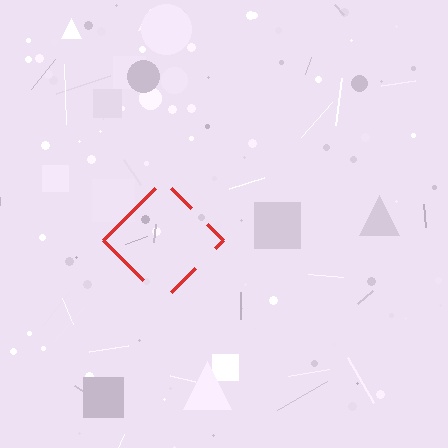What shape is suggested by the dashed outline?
The dashed outline suggests a diamond.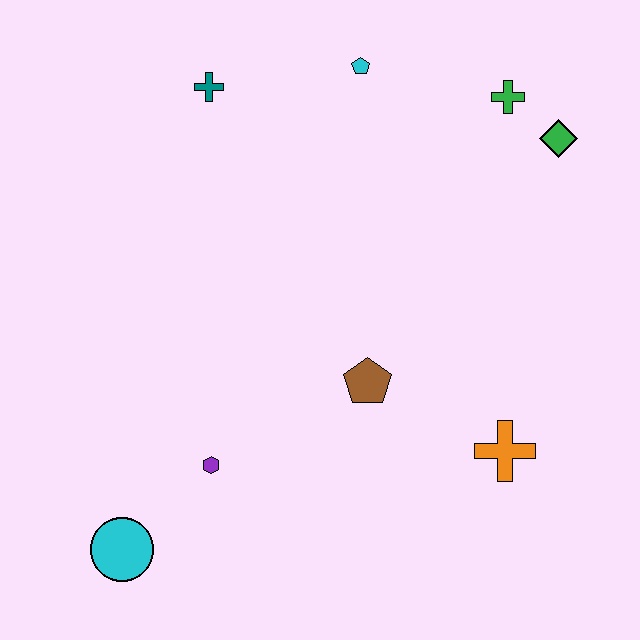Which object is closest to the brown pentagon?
The orange cross is closest to the brown pentagon.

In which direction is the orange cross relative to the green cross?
The orange cross is below the green cross.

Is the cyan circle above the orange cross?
No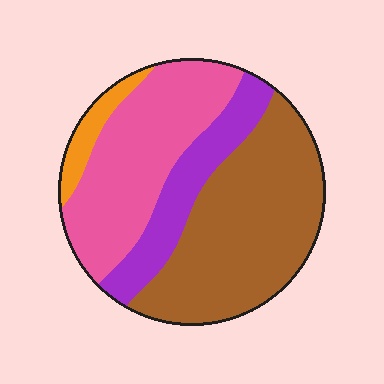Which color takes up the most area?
Brown, at roughly 45%.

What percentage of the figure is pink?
Pink covers around 35% of the figure.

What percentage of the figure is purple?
Purple takes up about one sixth (1/6) of the figure.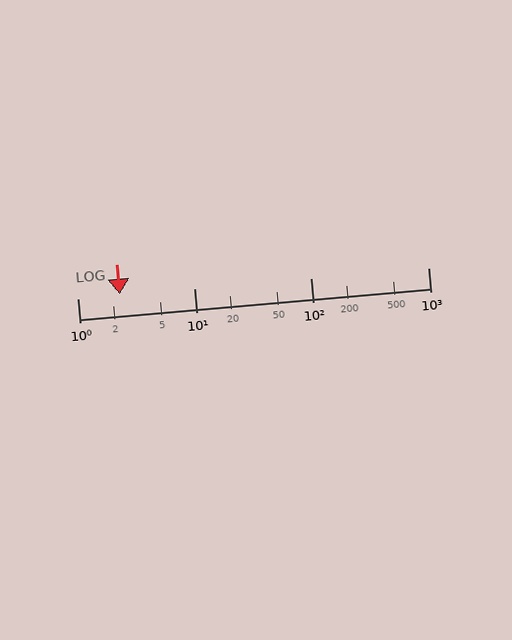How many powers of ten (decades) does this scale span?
The scale spans 3 decades, from 1 to 1000.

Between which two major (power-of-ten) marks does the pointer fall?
The pointer is between 1 and 10.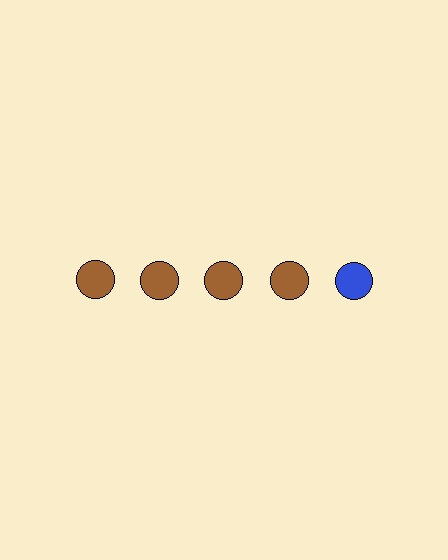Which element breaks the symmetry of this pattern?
The blue circle in the top row, rightmost column breaks the symmetry. All other shapes are brown circles.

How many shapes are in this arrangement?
There are 5 shapes arranged in a grid pattern.